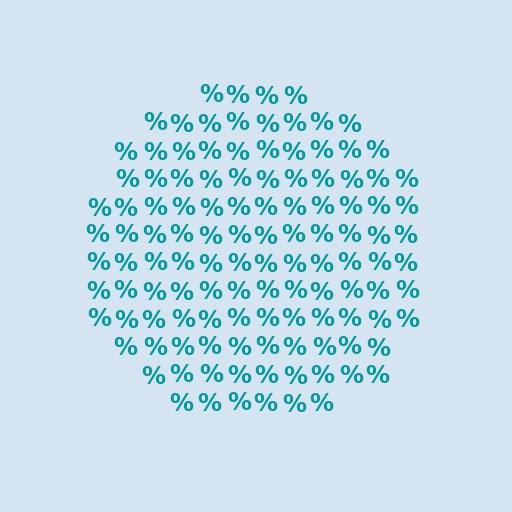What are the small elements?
The small elements are percent signs.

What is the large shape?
The large shape is a circle.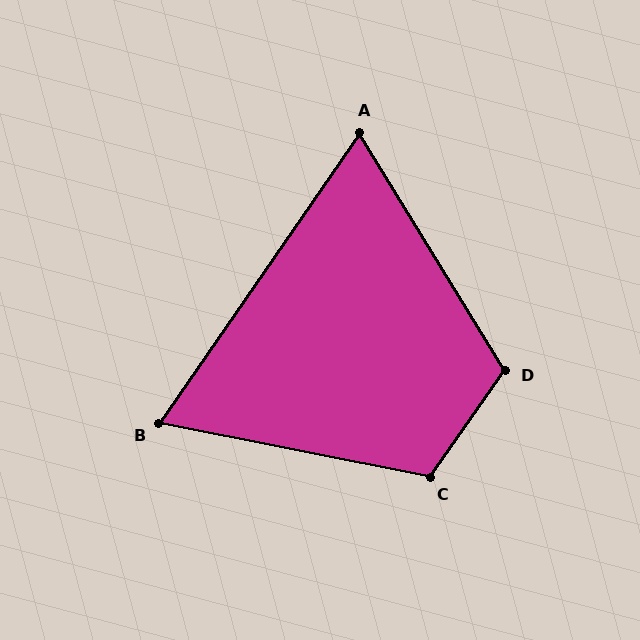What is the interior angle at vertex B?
Approximately 66 degrees (acute).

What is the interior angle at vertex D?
Approximately 114 degrees (obtuse).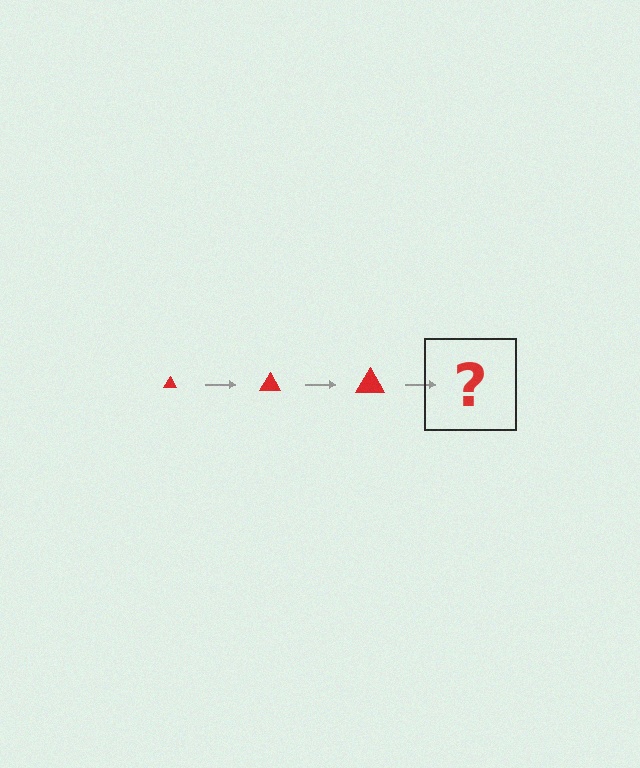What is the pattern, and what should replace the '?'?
The pattern is that the triangle gets progressively larger each step. The '?' should be a red triangle, larger than the previous one.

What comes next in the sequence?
The next element should be a red triangle, larger than the previous one.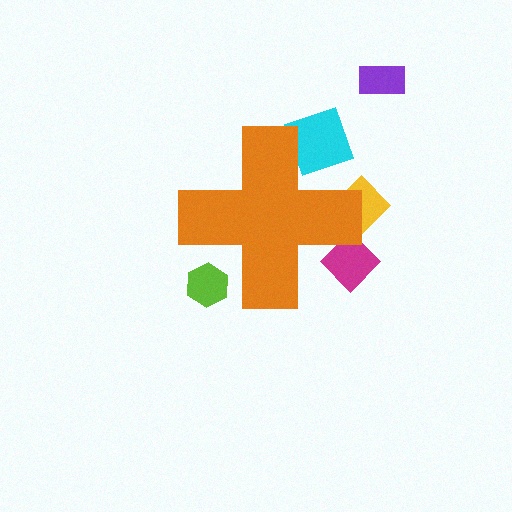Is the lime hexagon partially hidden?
Yes, the lime hexagon is partially hidden behind the orange cross.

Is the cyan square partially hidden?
Yes, the cyan square is partially hidden behind the orange cross.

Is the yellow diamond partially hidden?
Yes, the yellow diamond is partially hidden behind the orange cross.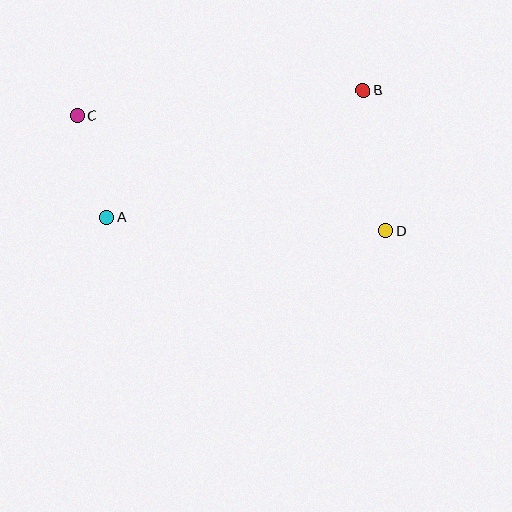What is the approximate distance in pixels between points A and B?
The distance between A and B is approximately 286 pixels.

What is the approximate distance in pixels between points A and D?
The distance between A and D is approximately 278 pixels.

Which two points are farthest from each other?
Points C and D are farthest from each other.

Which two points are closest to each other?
Points A and C are closest to each other.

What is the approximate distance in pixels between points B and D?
The distance between B and D is approximately 142 pixels.